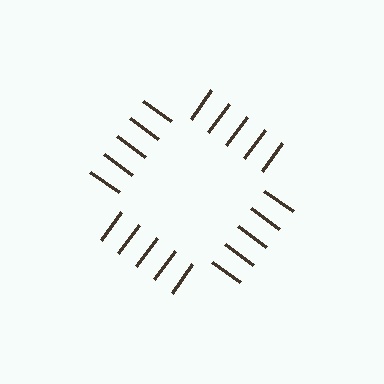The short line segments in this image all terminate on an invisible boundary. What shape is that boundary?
An illusory square — the line segments terminate on its edges but no continuous stroke is drawn.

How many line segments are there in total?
20 — 5 along each of the 4 edges.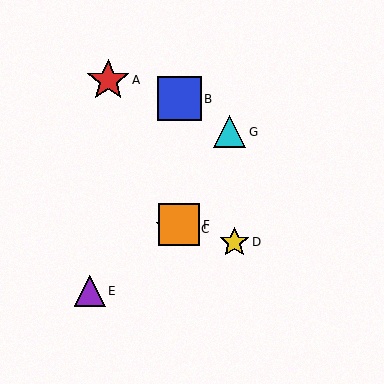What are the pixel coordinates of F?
Object F is at (179, 225).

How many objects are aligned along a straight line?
3 objects (C, F, G) are aligned along a straight line.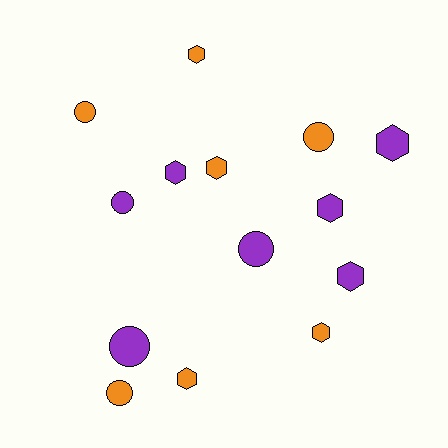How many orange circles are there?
There are 3 orange circles.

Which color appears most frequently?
Purple, with 7 objects.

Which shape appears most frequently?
Hexagon, with 8 objects.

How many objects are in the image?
There are 14 objects.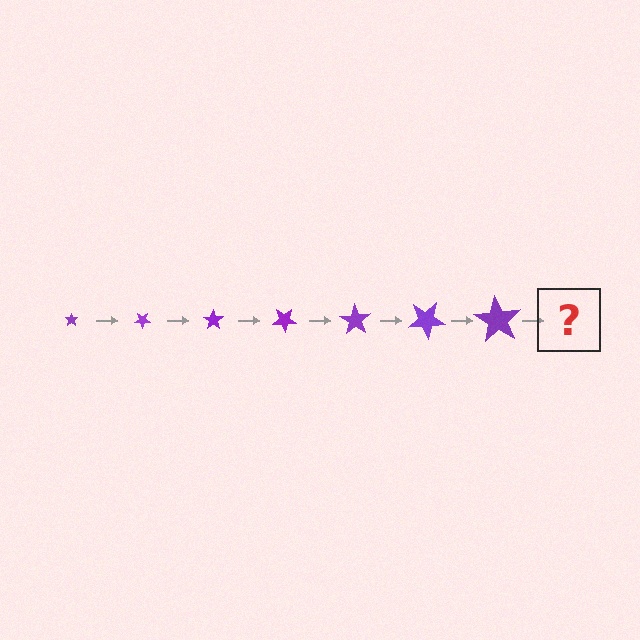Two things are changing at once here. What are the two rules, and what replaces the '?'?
The two rules are that the star grows larger each step and it rotates 35 degrees each step. The '?' should be a star, larger than the previous one and rotated 245 degrees from the start.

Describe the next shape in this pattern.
It should be a star, larger than the previous one and rotated 245 degrees from the start.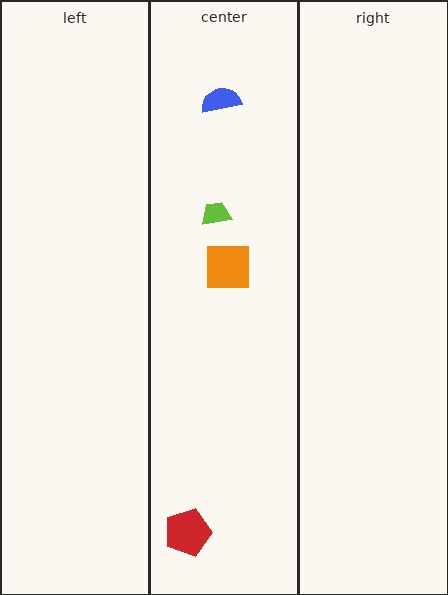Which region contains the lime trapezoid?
The center region.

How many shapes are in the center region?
4.